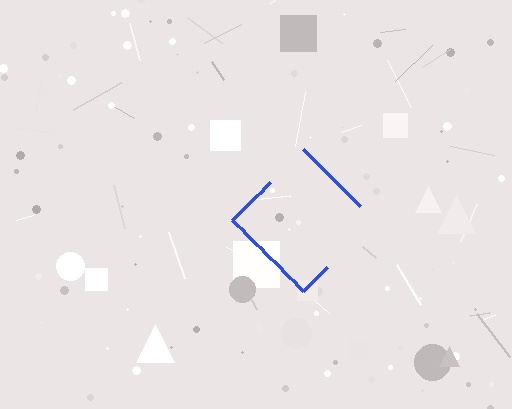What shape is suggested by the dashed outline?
The dashed outline suggests a diamond.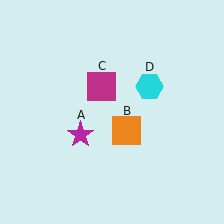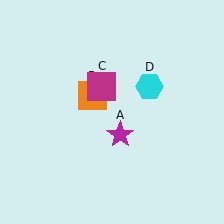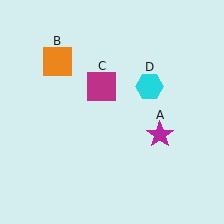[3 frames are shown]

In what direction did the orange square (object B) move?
The orange square (object B) moved up and to the left.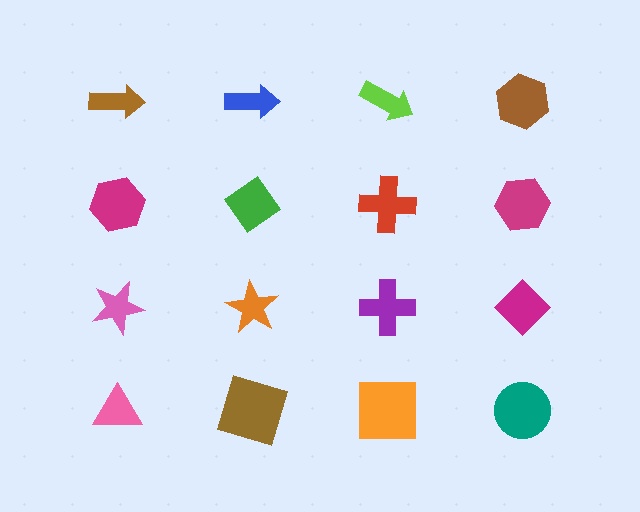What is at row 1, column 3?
A lime arrow.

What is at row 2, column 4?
A magenta hexagon.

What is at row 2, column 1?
A magenta hexagon.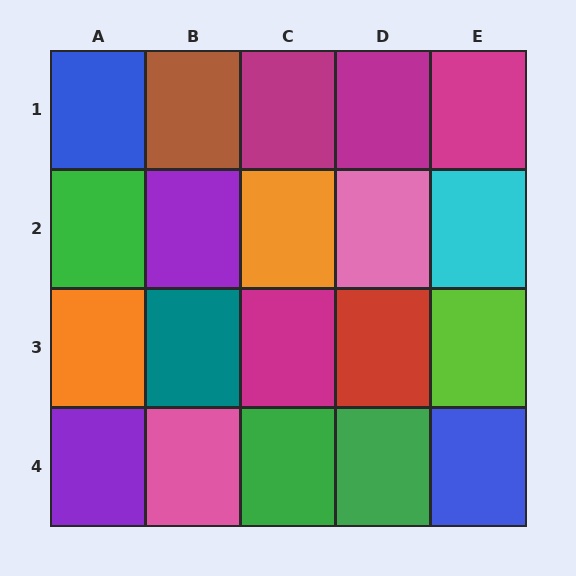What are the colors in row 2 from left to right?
Green, purple, orange, pink, cyan.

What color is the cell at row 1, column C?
Magenta.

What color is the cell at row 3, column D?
Red.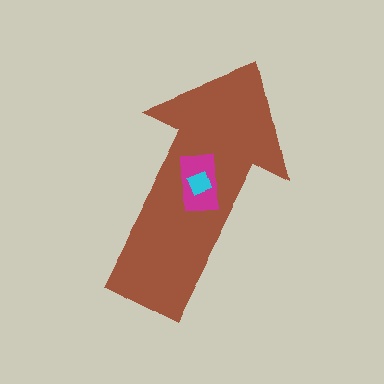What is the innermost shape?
The cyan diamond.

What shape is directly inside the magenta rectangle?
The cyan diamond.